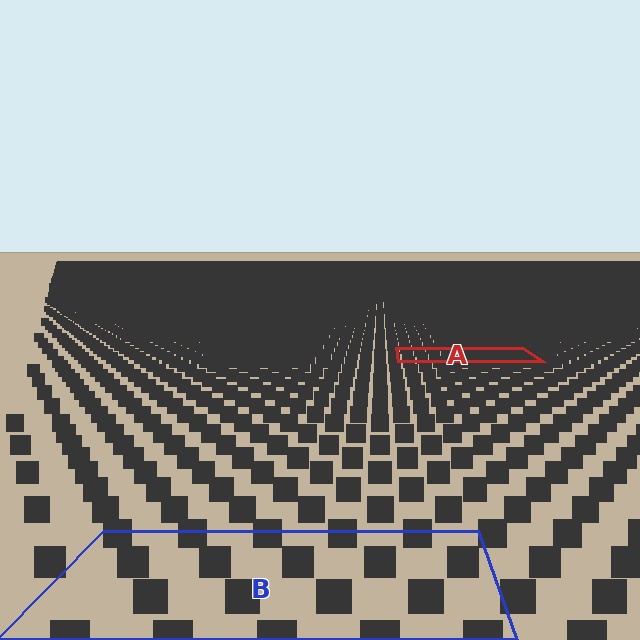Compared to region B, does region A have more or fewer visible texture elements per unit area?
Region A has more texture elements per unit area — they are packed more densely because it is farther away.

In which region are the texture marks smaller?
The texture marks are smaller in region A, because it is farther away.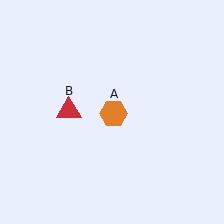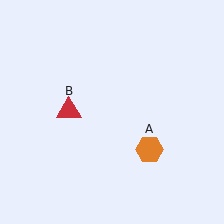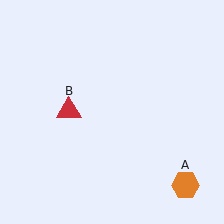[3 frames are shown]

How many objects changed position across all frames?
1 object changed position: orange hexagon (object A).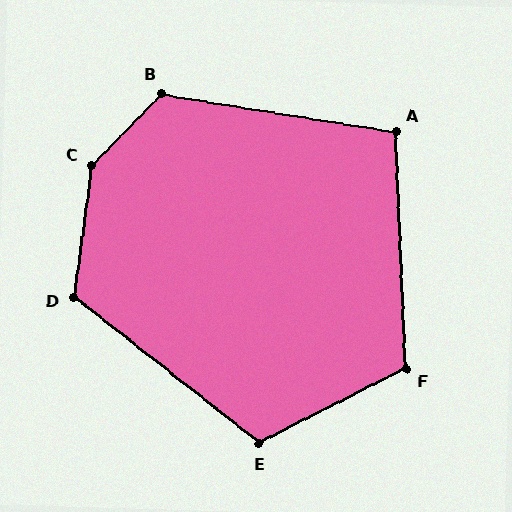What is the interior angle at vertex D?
Approximately 120 degrees (obtuse).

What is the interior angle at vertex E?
Approximately 115 degrees (obtuse).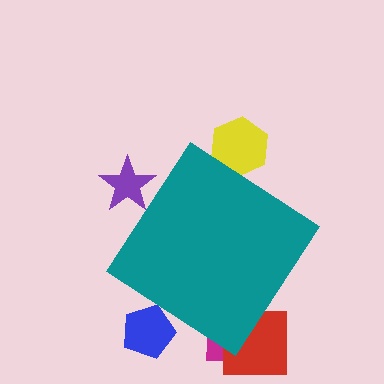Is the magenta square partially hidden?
Yes, the magenta square is partially hidden behind the teal diamond.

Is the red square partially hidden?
Yes, the red square is partially hidden behind the teal diamond.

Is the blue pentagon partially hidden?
Yes, the blue pentagon is partially hidden behind the teal diamond.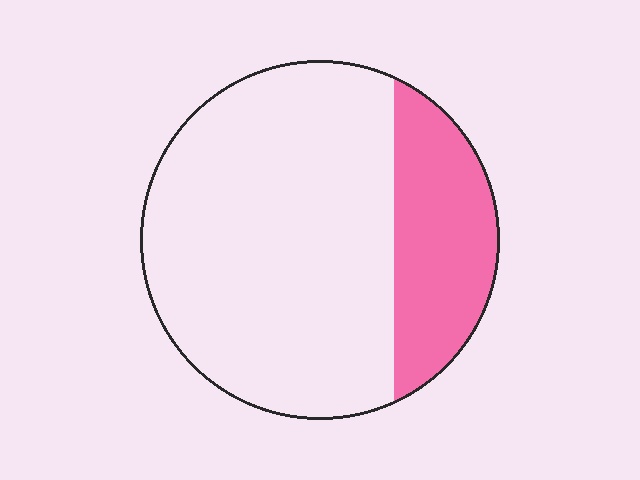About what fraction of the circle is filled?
About one quarter (1/4).